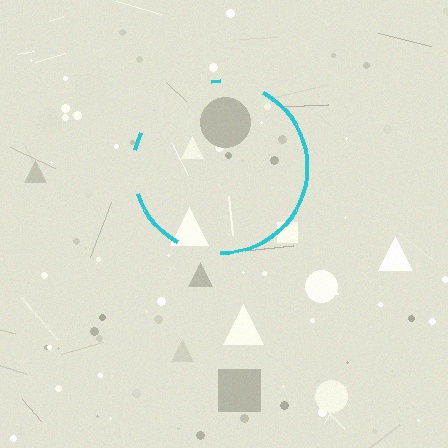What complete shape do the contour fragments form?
The contour fragments form a circle.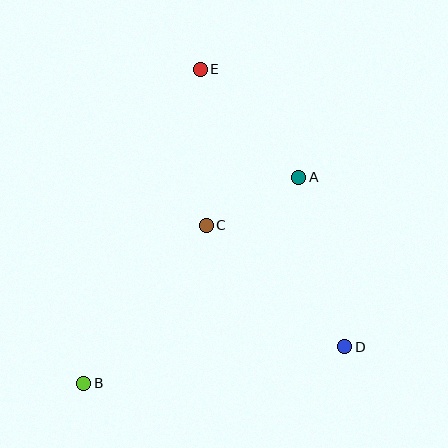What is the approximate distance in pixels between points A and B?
The distance between A and B is approximately 298 pixels.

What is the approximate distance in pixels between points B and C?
The distance between B and C is approximately 200 pixels.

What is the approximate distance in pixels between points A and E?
The distance between A and E is approximately 146 pixels.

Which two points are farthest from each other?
Points B and E are farthest from each other.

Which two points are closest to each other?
Points A and C are closest to each other.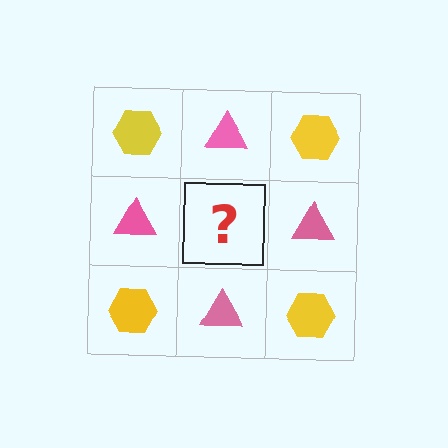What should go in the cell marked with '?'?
The missing cell should contain a yellow hexagon.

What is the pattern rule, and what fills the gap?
The rule is that it alternates yellow hexagon and pink triangle in a checkerboard pattern. The gap should be filled with a yellow hexagon.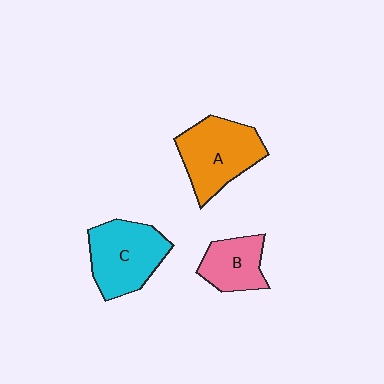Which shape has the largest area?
Shape A (orange).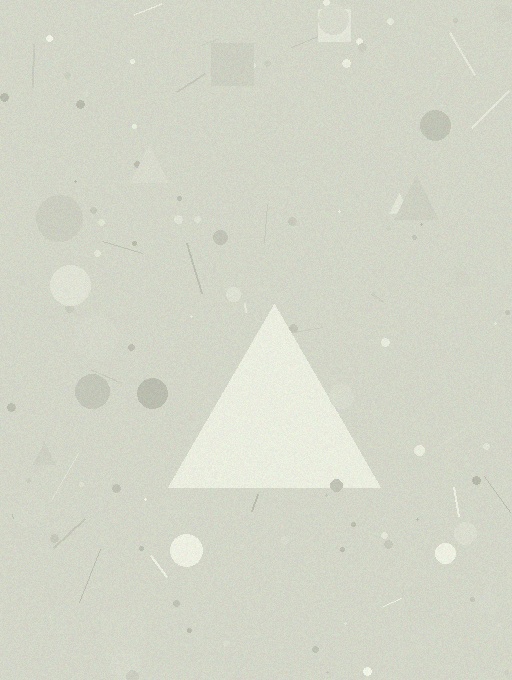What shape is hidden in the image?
A triangle is hidden in the image.